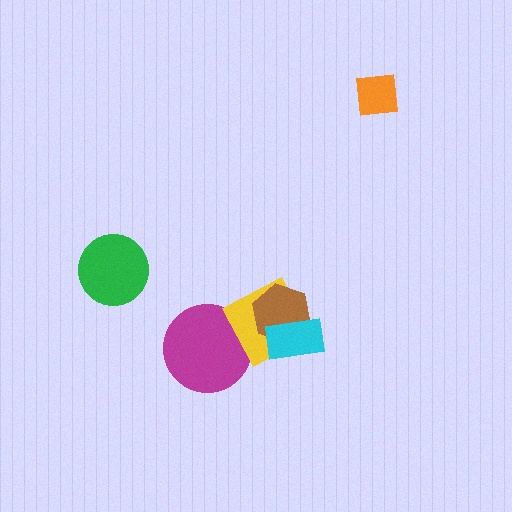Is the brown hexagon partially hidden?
Yes, it is partially covered by another shape.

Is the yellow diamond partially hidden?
Yes, it is partially covered by another shape.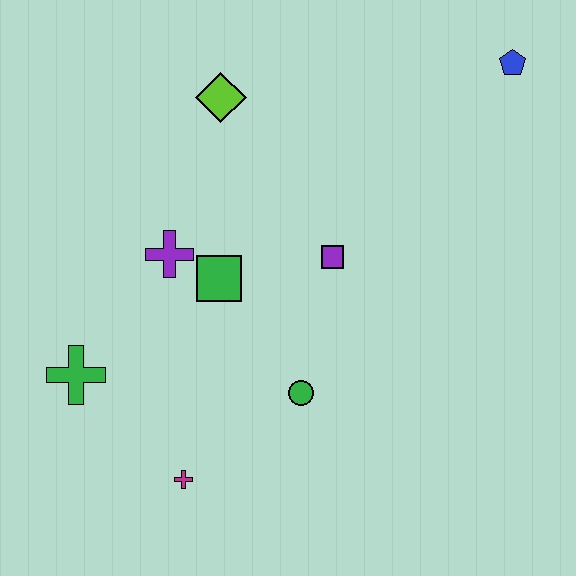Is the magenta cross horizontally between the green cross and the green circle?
Yes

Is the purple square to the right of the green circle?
Yes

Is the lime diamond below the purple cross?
No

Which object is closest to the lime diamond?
The purple cross is closest to the lime diamond.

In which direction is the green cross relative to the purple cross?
The green cross is below the purple cross.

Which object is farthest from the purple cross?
The blue pentagon is farthest from the purple cross.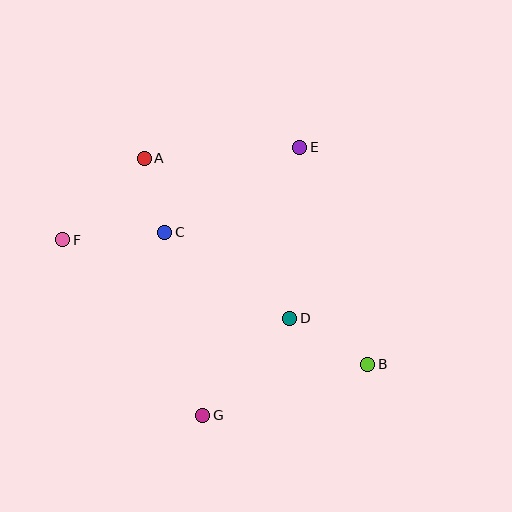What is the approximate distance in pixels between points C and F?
The distance between C and F is approximately 102 pixels.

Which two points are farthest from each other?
Points B and F are farthest from each other.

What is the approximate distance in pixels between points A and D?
The distance between A and D is approximately 216 pixels.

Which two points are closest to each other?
Points A and C are closest to each other.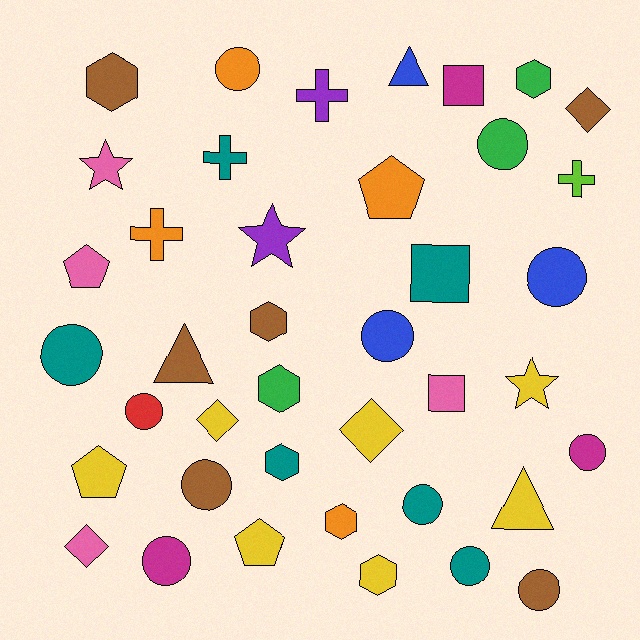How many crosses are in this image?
There are 4 crosses.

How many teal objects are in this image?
There are 6 teal objects.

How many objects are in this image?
There are 40 objects.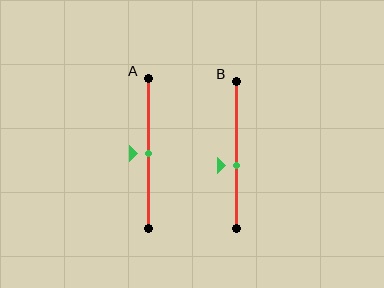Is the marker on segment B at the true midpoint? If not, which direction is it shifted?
No, the marker on segment B is shifted downward by about 8% of the segment length.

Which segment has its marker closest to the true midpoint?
Segment A has its marker closest to the true midpoint.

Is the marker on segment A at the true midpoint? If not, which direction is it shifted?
Yes, the marker on segment A is at the true midpoint.